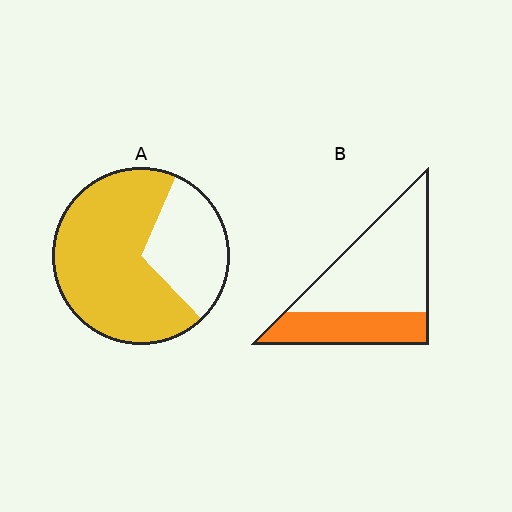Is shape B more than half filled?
No.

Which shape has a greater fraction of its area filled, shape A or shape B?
Shape A.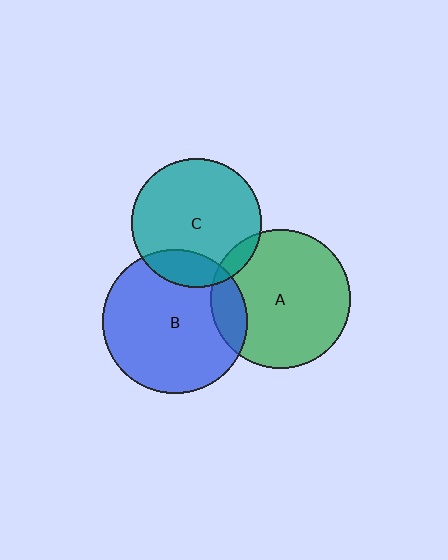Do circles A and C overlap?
Yes.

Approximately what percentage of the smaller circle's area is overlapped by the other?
Approximately 10%.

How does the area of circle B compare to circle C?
Approximately 1.2 times.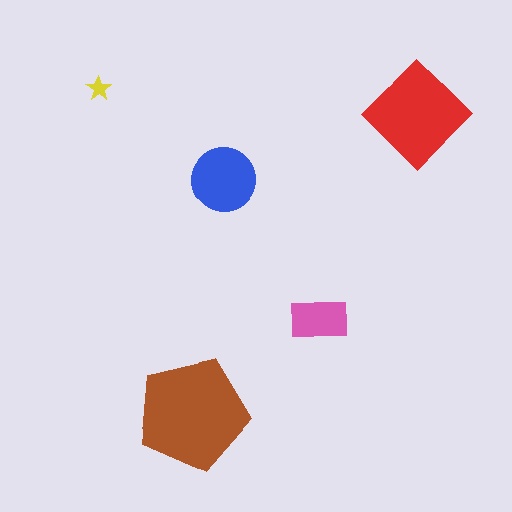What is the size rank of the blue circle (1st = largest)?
3rd.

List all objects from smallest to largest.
The yellow star, the pink rectangle, the blue circle, the red diamond, the brown pentagon.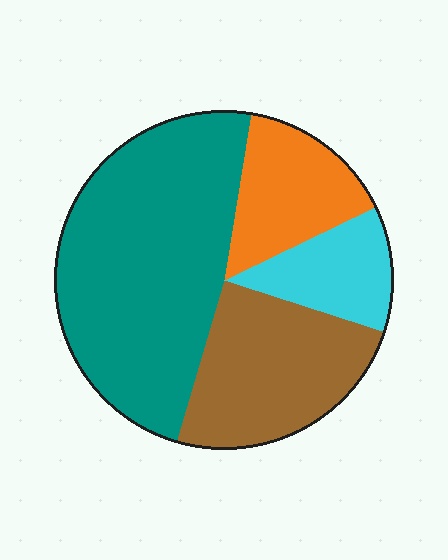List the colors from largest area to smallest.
From largest to smallest: teal, brown, orange, cyan.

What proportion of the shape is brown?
Brown takes up less than a quarter of the shape.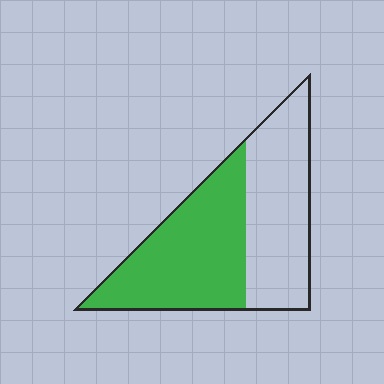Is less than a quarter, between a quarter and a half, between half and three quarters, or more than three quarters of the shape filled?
Between half and three quarters.